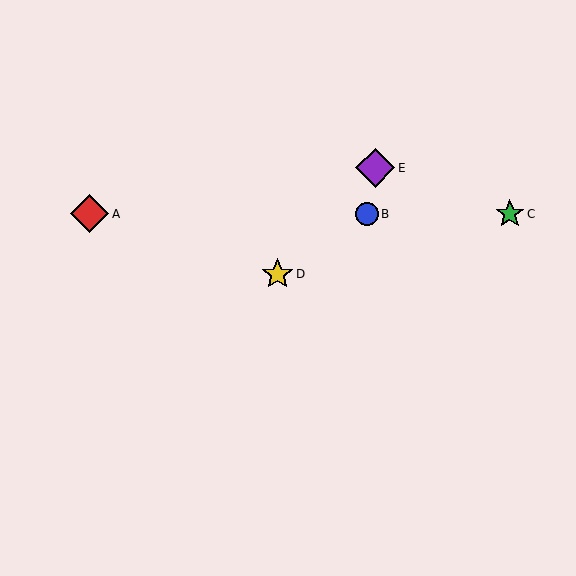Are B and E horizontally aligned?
No, B is at y≈214 and E is at y≈168.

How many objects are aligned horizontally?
3 objects (A, B, C) are aligned horizontally.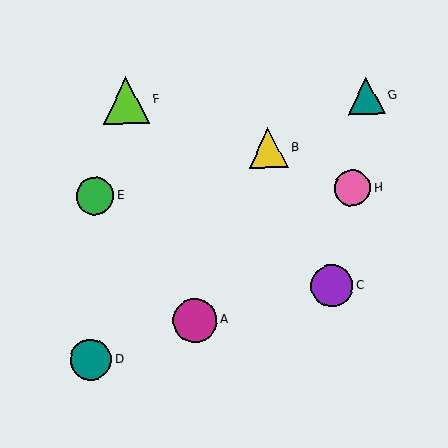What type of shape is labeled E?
Shape E is a green circle.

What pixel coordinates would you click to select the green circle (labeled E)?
Click at (95, 196) to select the green circle E.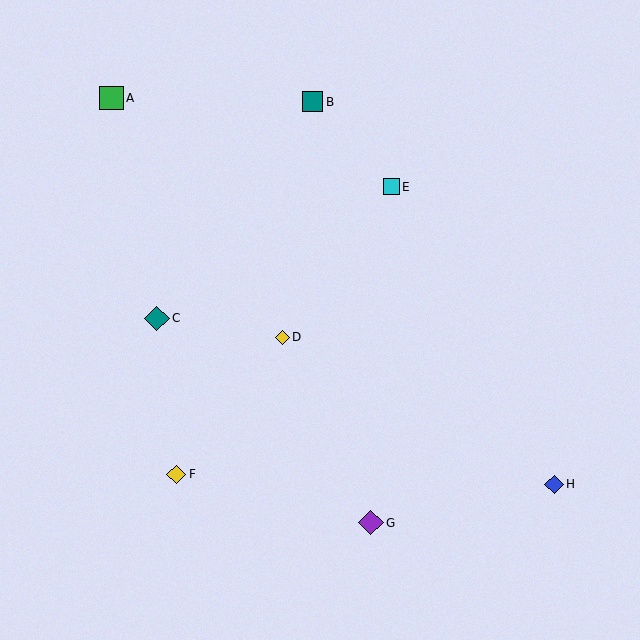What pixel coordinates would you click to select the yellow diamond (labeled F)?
Click at (176, 474) to select the yellow diamond F.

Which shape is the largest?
The purple diamond (labeled G) is the largest.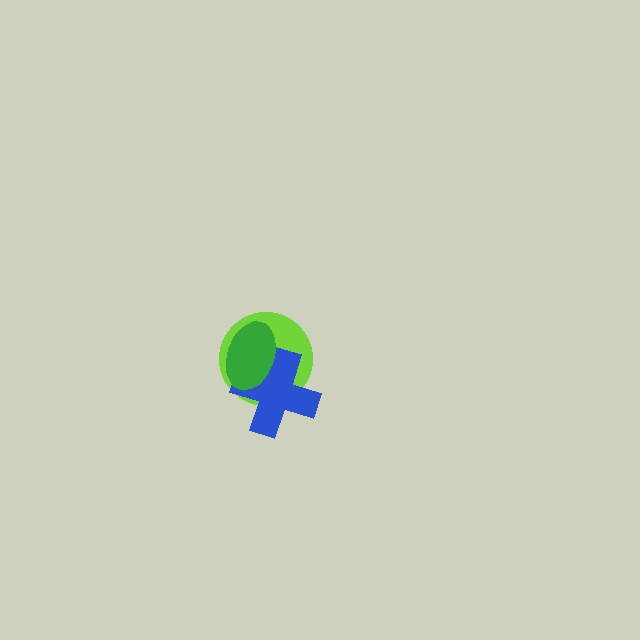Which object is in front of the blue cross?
The green ellipse is in front of the blue cross.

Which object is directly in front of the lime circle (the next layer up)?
The blue cross is directly in front of the lime circle.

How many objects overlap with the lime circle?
2 objects overlap with the lime circle.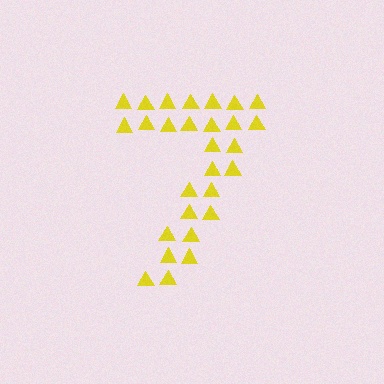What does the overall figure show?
The overall figure shows the digit 7.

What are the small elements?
The small elements are triangles.